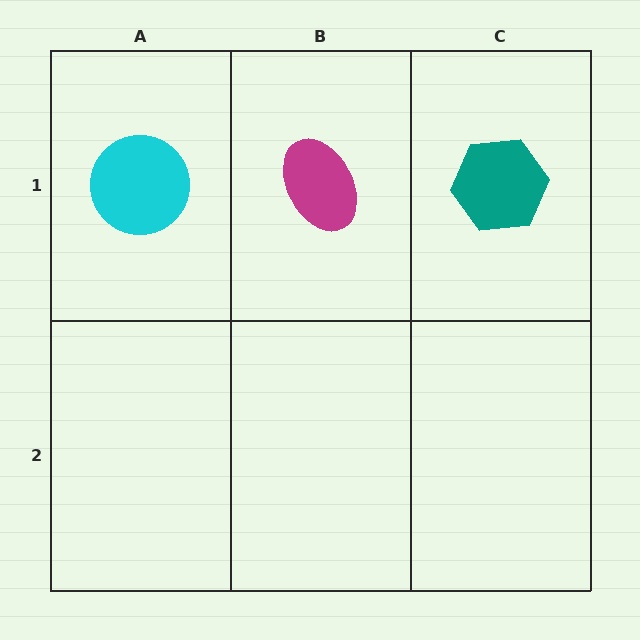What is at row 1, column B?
A magenta ellipse.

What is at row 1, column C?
A teal hexagon.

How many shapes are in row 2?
0 shapes.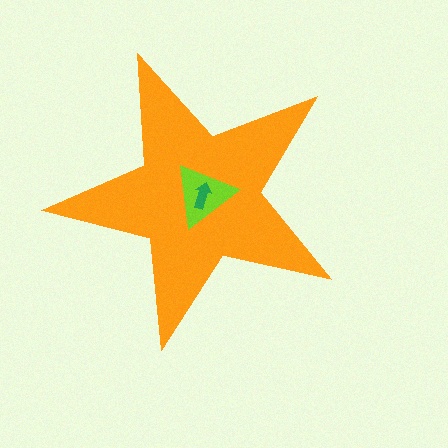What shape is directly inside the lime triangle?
The green arrow.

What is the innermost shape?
The green arrow.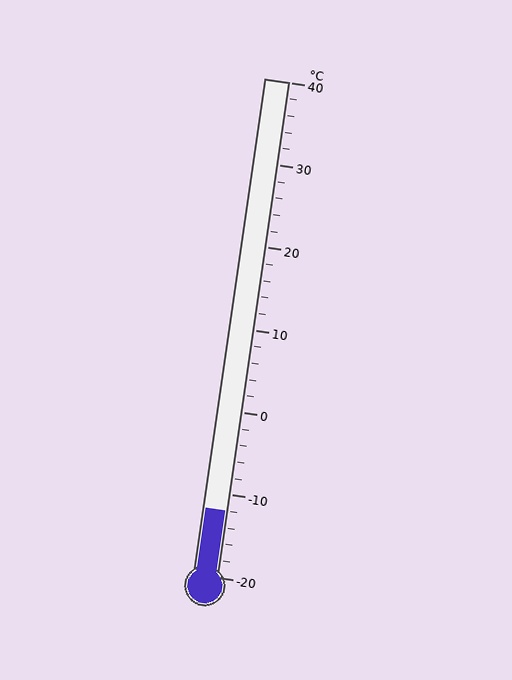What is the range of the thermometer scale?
The thermometer scale ranges from -20°C to 40°C.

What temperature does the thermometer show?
The thermometer shows approximately -12°C.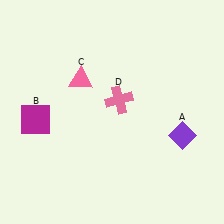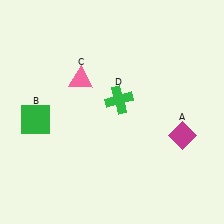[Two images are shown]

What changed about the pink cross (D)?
In Image 1, D is pink. In Image 2, it changed to green.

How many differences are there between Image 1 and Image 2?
There are 3 differences between the two images.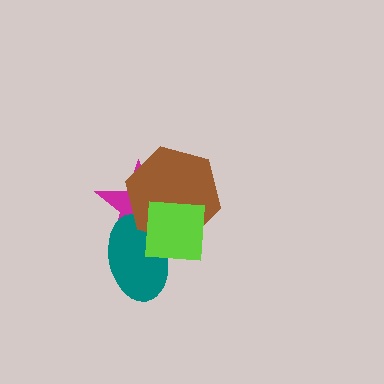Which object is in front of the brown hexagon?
The lime square is in front of the brown hexagon.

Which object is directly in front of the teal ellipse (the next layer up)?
The brown hexagon is directly in front of the teal ellipse.